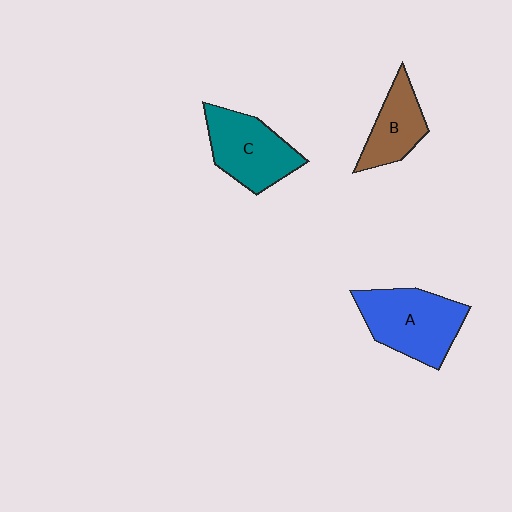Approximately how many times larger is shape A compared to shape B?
Approximately 1.6 times.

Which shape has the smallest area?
Shape B (brown).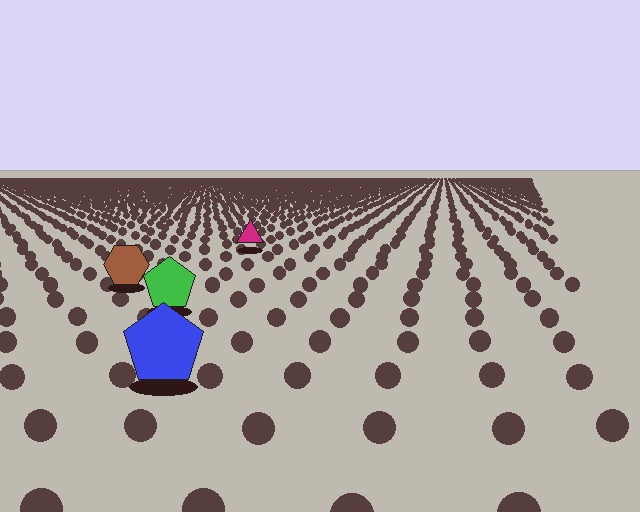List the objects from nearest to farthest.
From nearest to farthest: the blue pentagon, the green pentagon, the brown hexagon, the magenta triangle.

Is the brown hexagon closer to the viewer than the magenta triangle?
Yes. The brown hexagon is closer — you can tell from the texture gradient: the ground texture is coarser near it.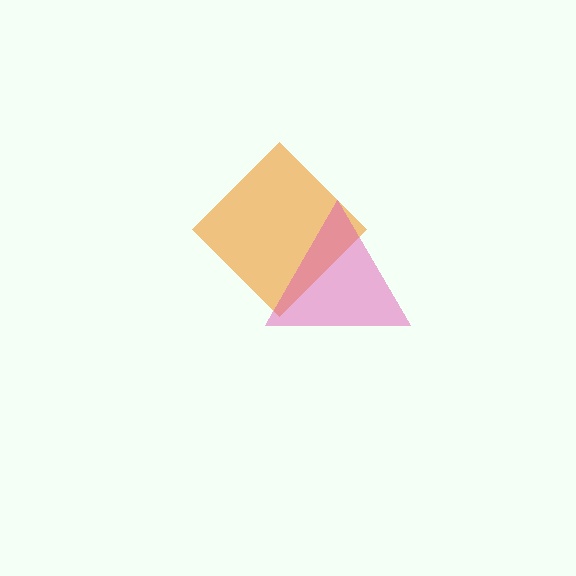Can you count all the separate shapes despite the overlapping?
Yes, there are 2 separate shapes.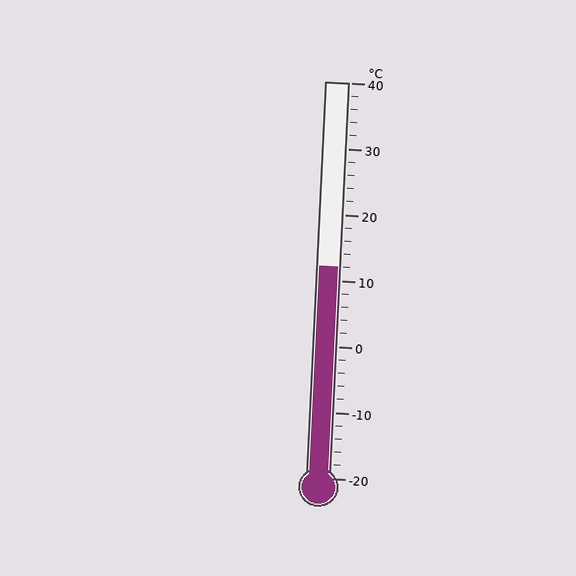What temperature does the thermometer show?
The thermometer shows approximately 12°C.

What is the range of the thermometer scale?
The thermometer scale ranges from -20°C to 40°C.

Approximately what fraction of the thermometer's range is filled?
The thermometer is filled to approximately 55% of its range.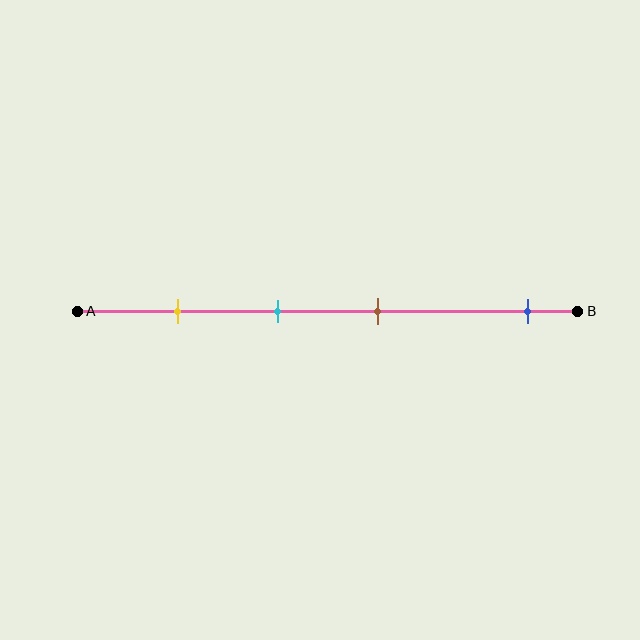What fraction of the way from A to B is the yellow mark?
The yellow mark is approximately 20% (0.2) of the way from A to B.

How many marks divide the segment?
There are 4 marks dividing the segment.